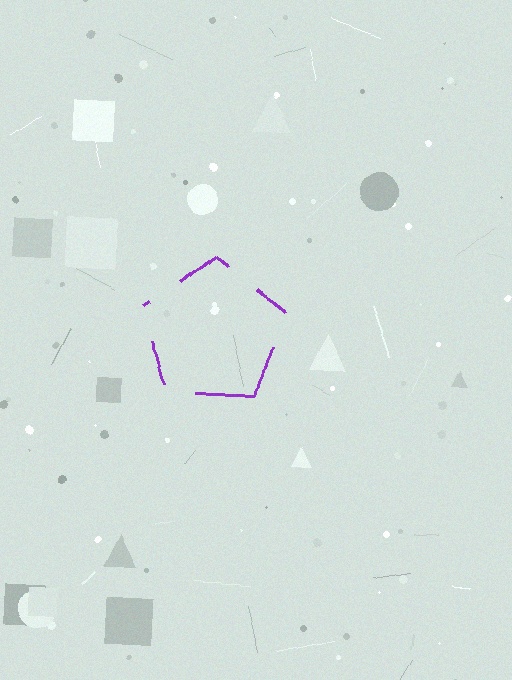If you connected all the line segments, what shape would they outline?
They would outline a pentagon.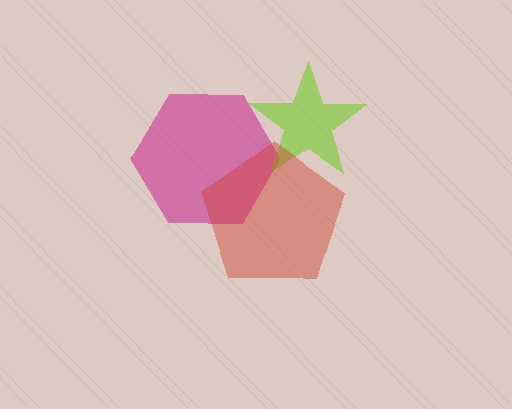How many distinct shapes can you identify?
There are 3 distinct shapes: a magenta hexagon, a lime star, a red pentagon.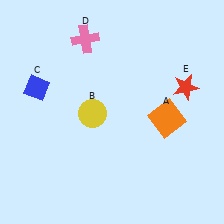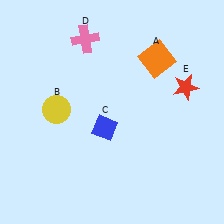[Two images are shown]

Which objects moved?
The objects that moved are: the orange square (A), the yellow circle (B), the blue diamond (C).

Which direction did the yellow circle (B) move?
The yellow circle (B) moved left.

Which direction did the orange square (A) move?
The orange square (A) moved up.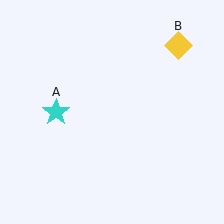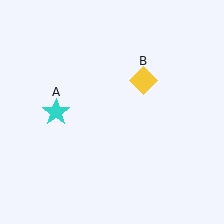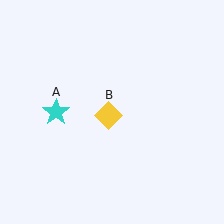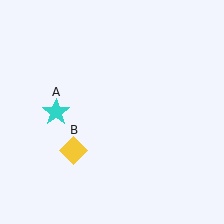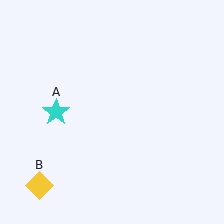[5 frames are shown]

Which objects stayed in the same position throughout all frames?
Cyan star (object A) remained stationary.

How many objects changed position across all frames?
1 object changed position: yellow diamond (object B).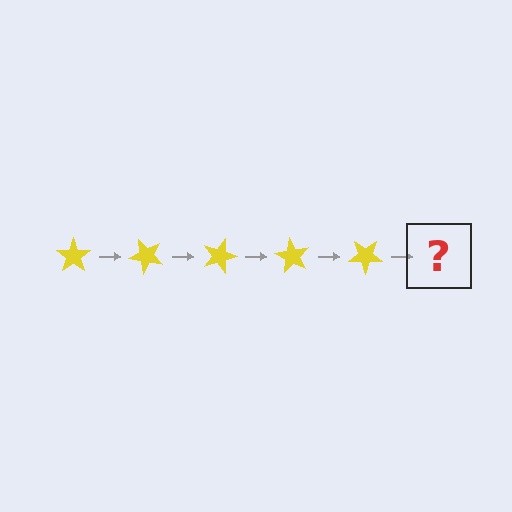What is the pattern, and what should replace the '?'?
The pattern is that the star rotates 45 degrees each step. The '?' should be a yellow star rotated 225 degrees.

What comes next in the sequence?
The next element should be a yellow star rotated 225 degrees.